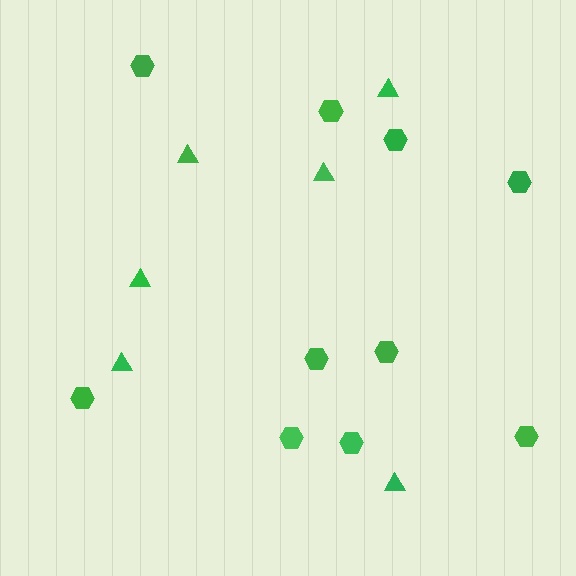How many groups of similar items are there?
There are 2 groups: one group of triangles (6) and one group of hexagons (10).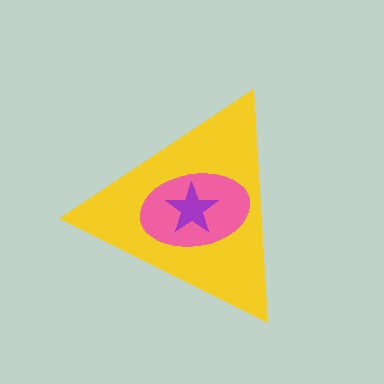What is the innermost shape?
The purple star.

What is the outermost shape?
The yellow triangle.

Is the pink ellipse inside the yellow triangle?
Yes.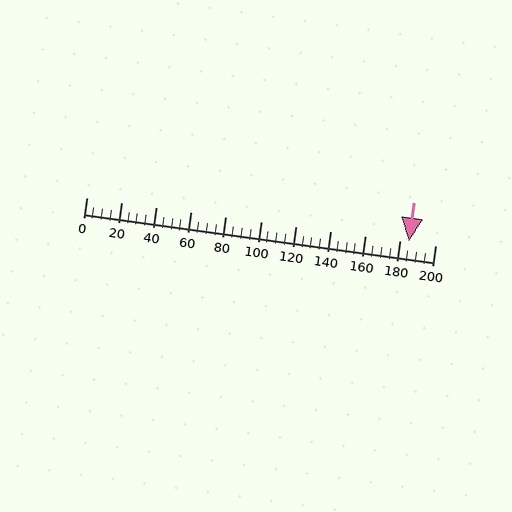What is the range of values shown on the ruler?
The ruler shows values from 0 to 200.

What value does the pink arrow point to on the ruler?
The pink arrow points to approximately 185.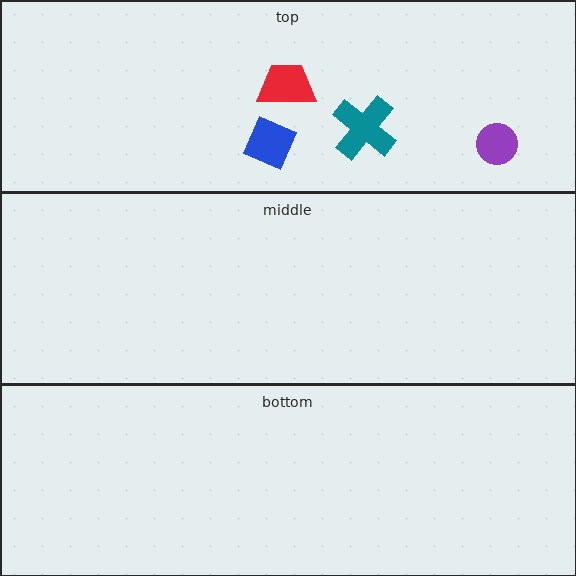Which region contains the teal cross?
The top region.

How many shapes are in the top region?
4.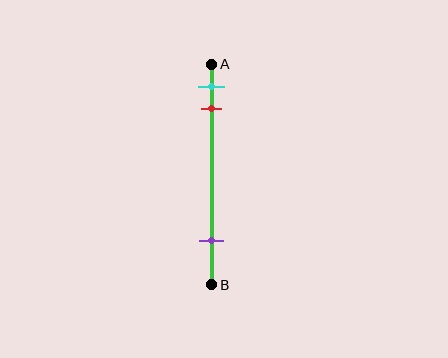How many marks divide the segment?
There are 3 marks dividing the segment.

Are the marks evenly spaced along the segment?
No, the marks are not evenly spaced.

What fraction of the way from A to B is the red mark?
The red mark is approximately 20% (0.2) of the way from A to B.